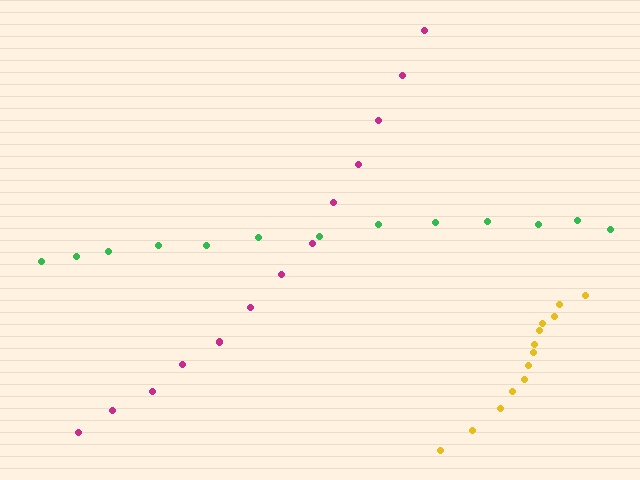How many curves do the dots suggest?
There are 3 distinct paths.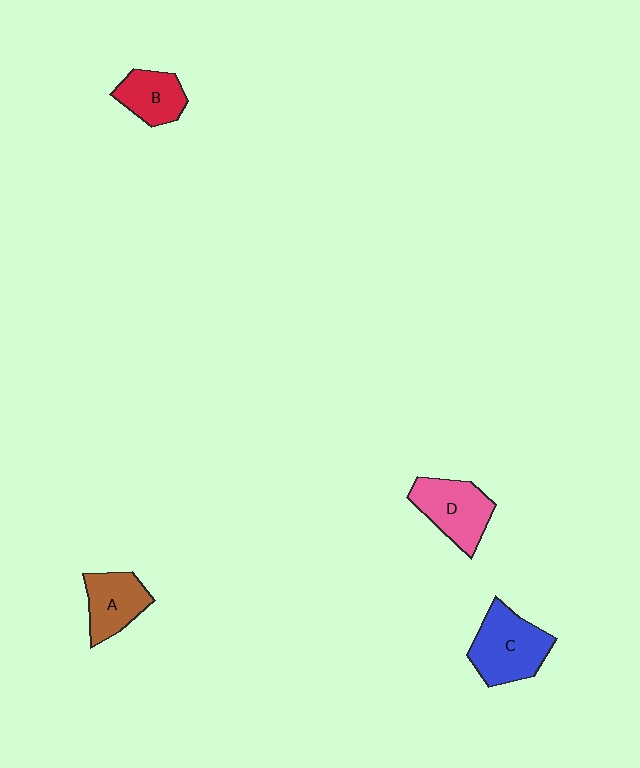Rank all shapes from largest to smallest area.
From largest to smallest: C (blue), D (pink), A (brown), B (red).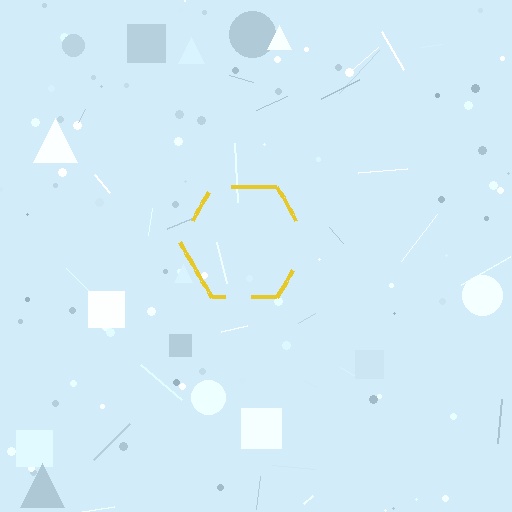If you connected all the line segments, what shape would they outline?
They would outline a hexagon.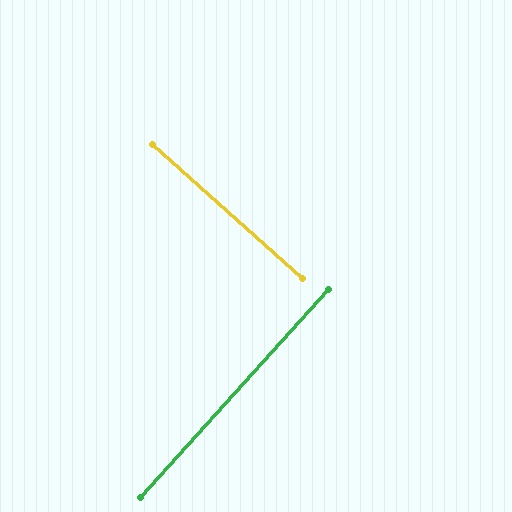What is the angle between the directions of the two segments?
Approximately 90 degrees.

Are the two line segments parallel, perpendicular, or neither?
Perpendicular — they meet at approximately 90°.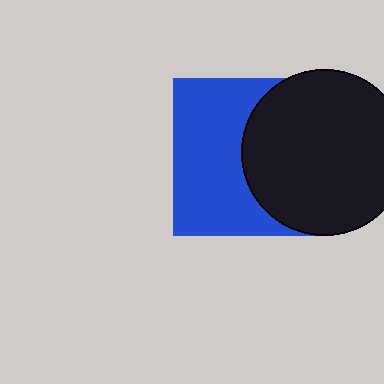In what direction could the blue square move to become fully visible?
The blue square could move left. That would shift it out from behind the black circle entirely.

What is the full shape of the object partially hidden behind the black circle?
The partially hidden object is a blue square.